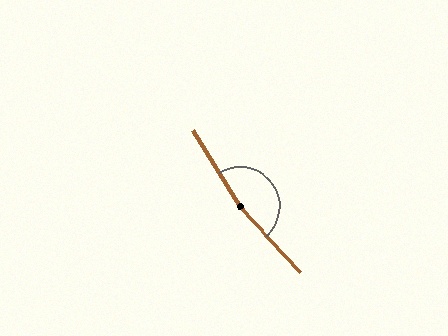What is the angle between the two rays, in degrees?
Approximately 168 degrees.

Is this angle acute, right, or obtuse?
It is obtuse.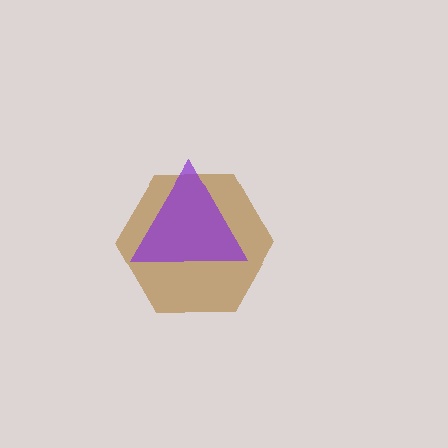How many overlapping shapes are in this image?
There are 2 overlapping shapes in the image.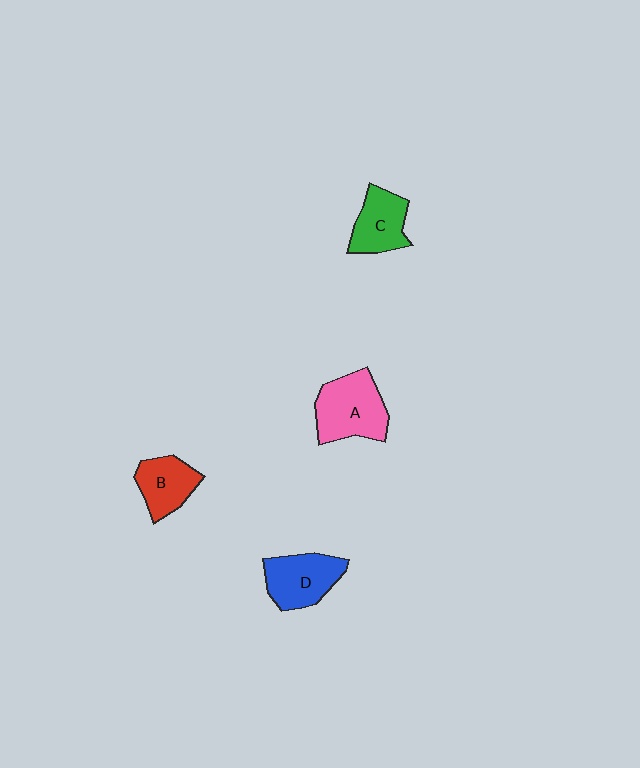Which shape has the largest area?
Shape A (pink).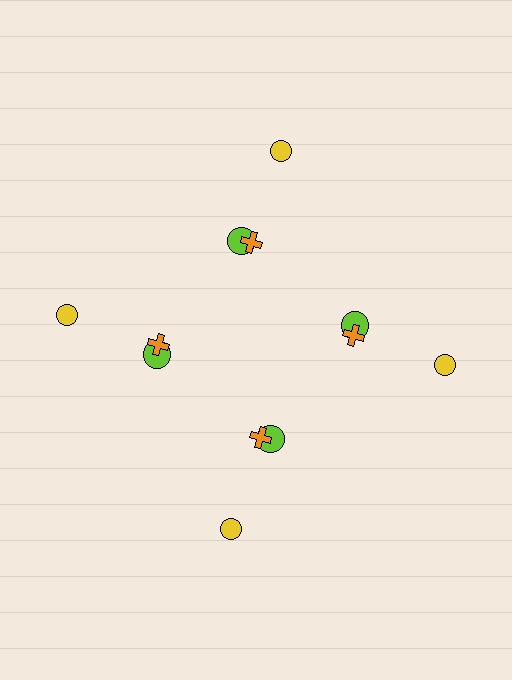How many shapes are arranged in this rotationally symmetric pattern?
There are 12 shapes, arranged in 4 groups of 3.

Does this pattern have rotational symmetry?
Yes, this pattern has 4-fold rotational symmetry. It looks the same after rotating 90 degrees around the center.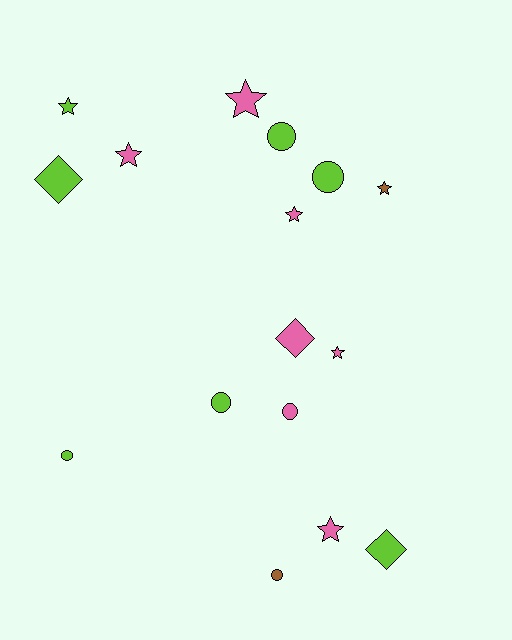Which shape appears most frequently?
Star, with 7 objects.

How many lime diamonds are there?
There are 2 lime diamonds.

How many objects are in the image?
There are 16 objects.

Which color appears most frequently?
Pink, with 7 objects.